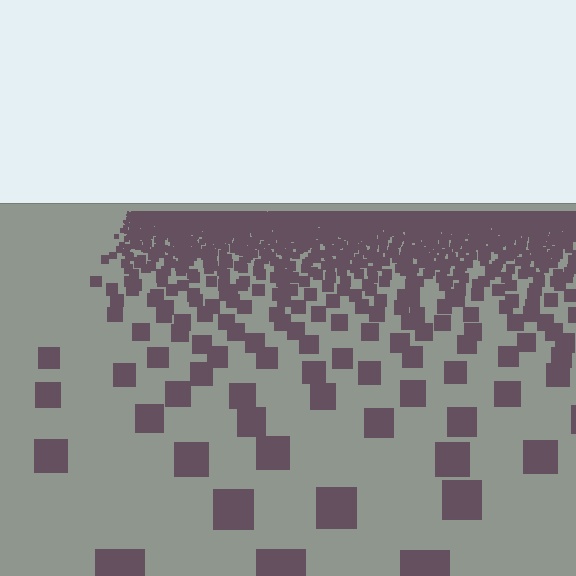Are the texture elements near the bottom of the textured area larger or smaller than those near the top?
Larger. Near the bottom, elements are closer to the viewer and appear at a bigger on-screen size.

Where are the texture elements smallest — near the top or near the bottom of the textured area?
Near the top.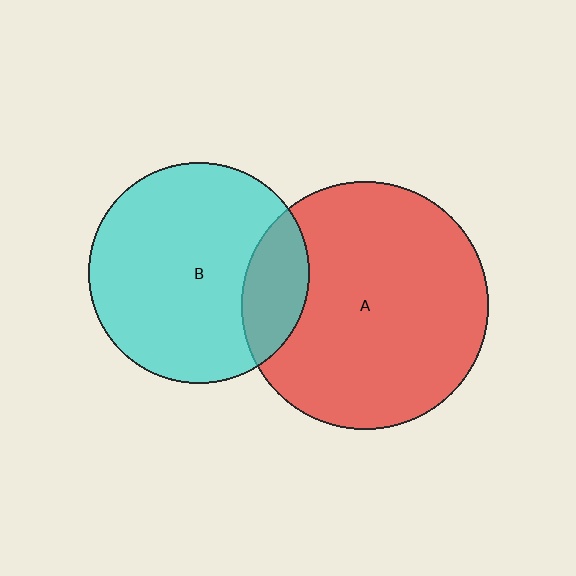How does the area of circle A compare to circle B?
Approximately 1.3 times.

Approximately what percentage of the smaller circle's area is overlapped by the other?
Approximately 20%.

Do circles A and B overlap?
Yes.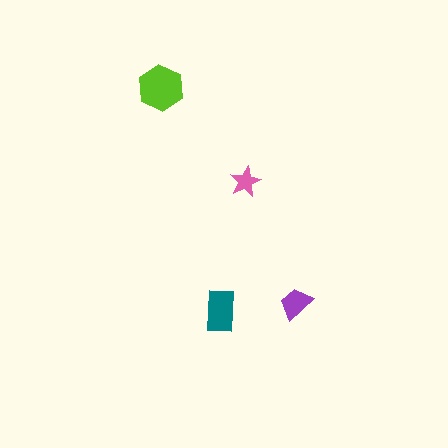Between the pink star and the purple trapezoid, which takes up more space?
The purple trapezoid.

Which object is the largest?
The lime hexagon.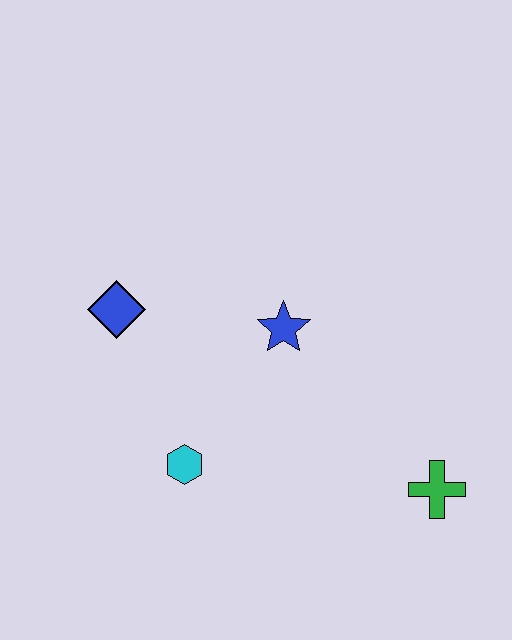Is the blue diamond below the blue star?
No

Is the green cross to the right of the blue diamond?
Yes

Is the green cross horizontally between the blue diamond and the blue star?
No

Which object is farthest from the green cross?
The blue diamond is farthest from the green cross.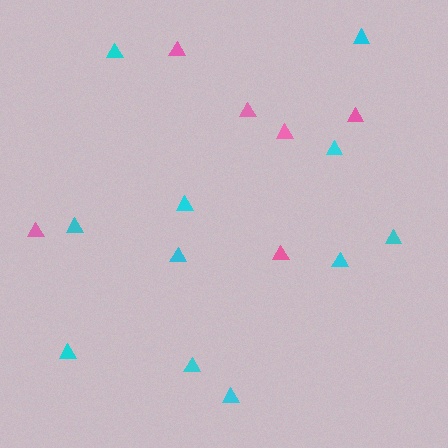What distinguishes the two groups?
There are 2 groups: one group of cyan triangles (11) and one group of pink triangles (6).